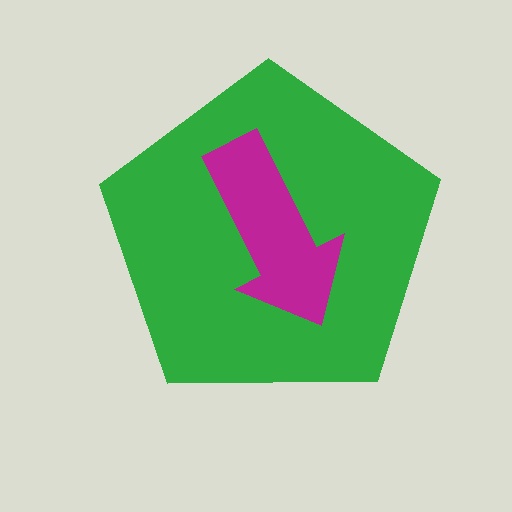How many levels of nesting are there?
2.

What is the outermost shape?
The green pentagon.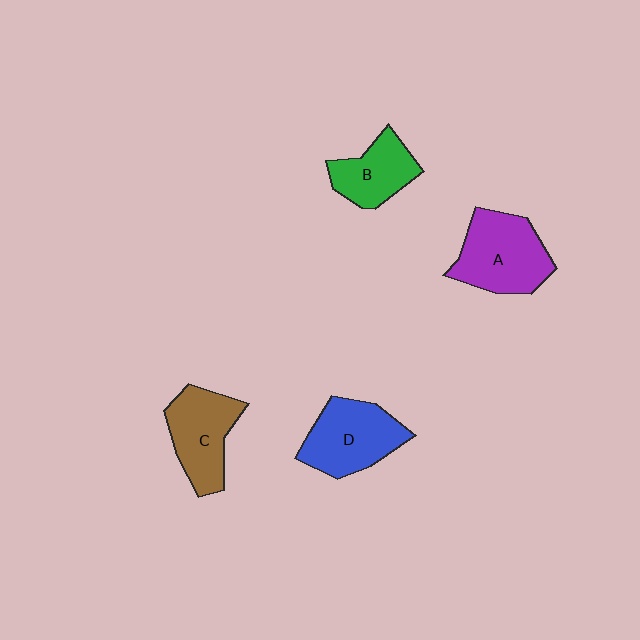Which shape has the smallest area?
Shape B (green).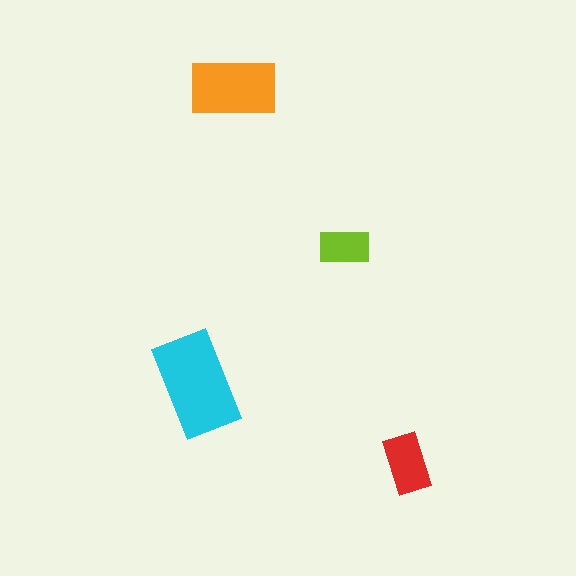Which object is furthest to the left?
The cyan rectangle is leftmost.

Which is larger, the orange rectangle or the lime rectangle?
The orange one.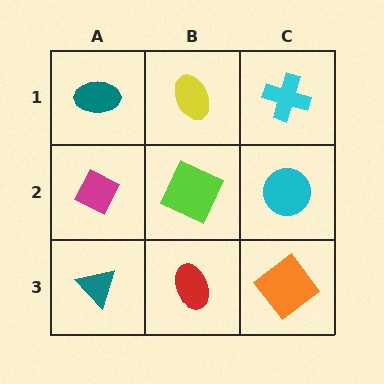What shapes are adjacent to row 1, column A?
A magenta diamond (row 2, column A), a yellow ellipse (row 1, column B).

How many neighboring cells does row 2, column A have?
3.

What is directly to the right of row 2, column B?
A cyan circle.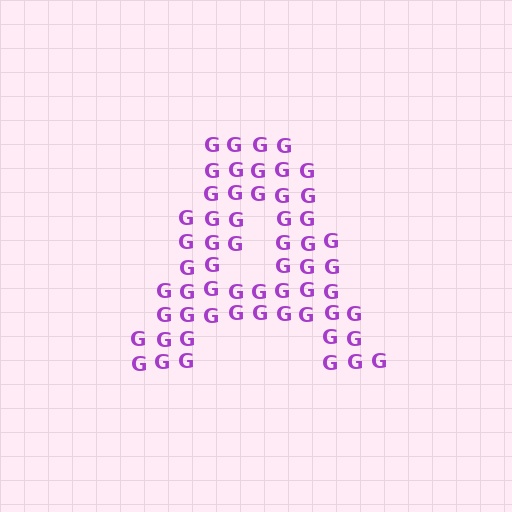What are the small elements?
The small elements are letter G's.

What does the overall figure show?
The overall figure shows the letter A.